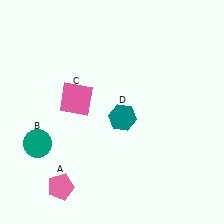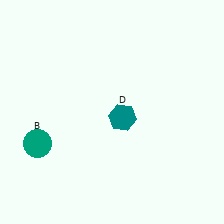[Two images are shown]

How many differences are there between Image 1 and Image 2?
There are 2 differences between the two images.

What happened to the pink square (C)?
The pink square (C) was removed in Image 2. It was in the top-left area of Image 1.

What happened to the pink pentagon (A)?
The pink pentagon (A) was removed in Image 2. It was in the bottom-left area of Image 1.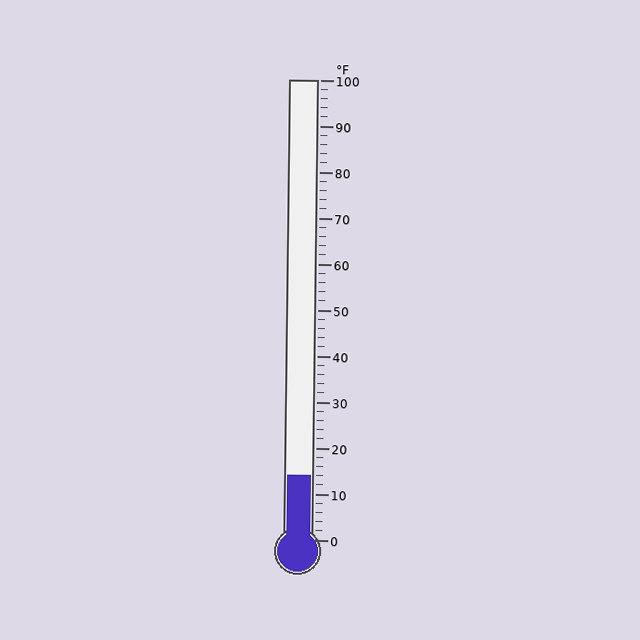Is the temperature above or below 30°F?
The temperature is below 30°F.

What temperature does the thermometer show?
The thermometer shows approximately 14°F.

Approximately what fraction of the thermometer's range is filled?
The thermometer is filled to approximately 15% of its range.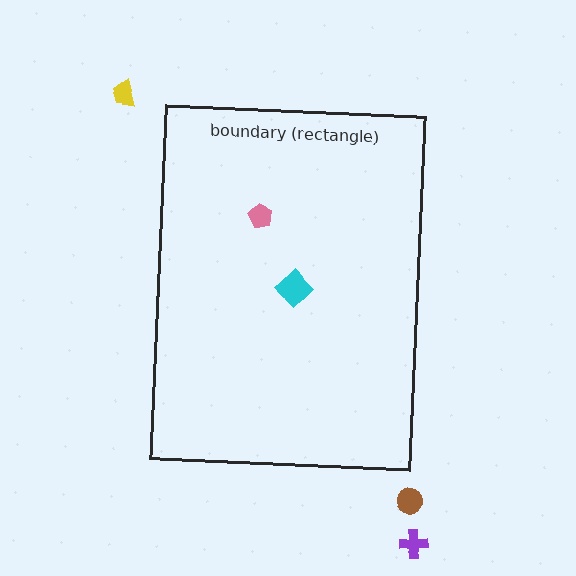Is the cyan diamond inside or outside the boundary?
Inside.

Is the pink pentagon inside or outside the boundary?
Inside.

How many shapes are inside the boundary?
2 inside, 3 outside.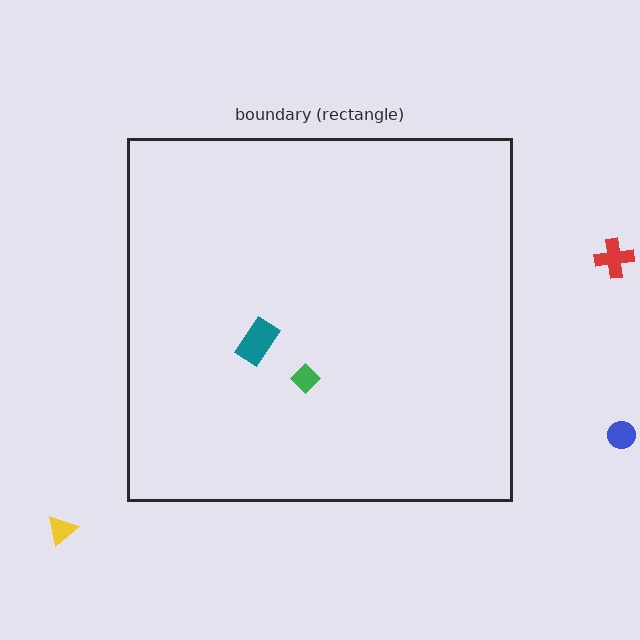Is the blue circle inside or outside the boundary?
Outside.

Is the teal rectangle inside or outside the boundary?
Inside.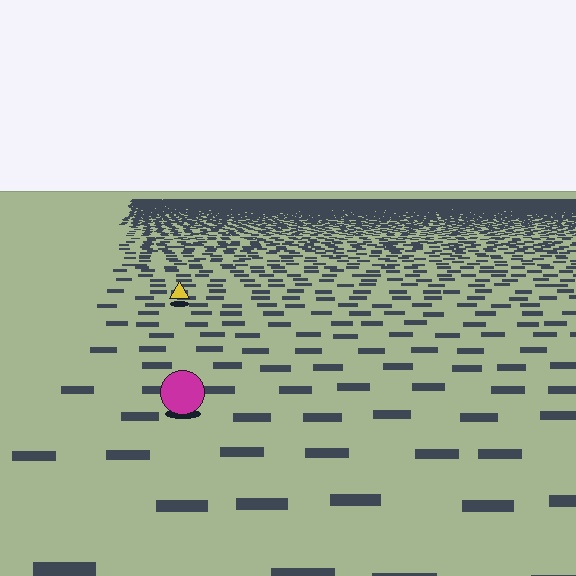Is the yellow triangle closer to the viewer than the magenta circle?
No. The magenta circle is closer — you can tell from the texture gradient: the ground texture is coarser near it.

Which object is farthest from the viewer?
The yellow triangle is farthest from the viewer. It appears smaller and the ground texture around it is denser.